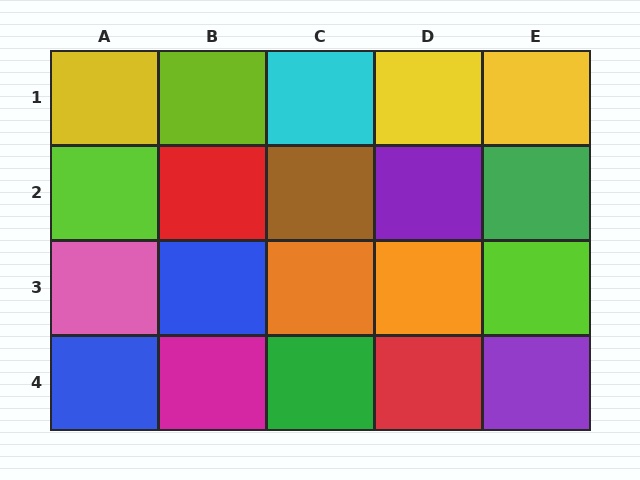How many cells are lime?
3 cells are lime.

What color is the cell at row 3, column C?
Orange.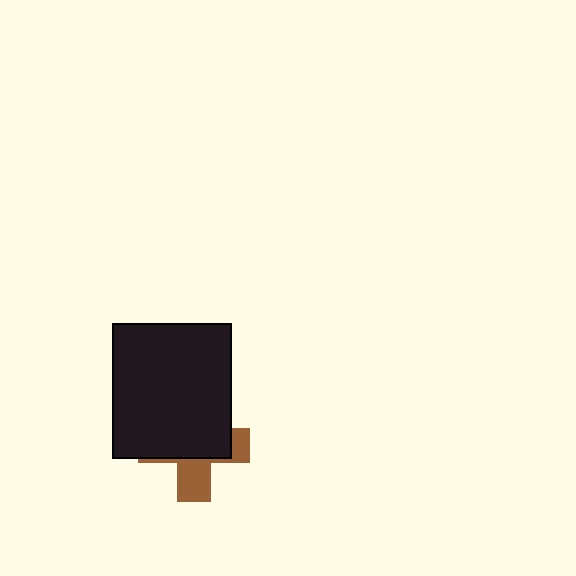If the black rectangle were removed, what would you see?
You would see the complete brown cross.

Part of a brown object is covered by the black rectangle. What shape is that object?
It is a cross.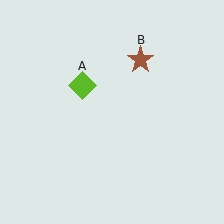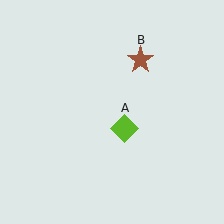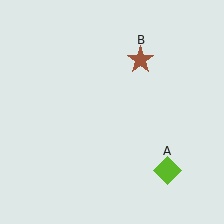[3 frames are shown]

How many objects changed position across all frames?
1 object changed position: lime diamond (object A).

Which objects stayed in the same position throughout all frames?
Brown star (object B) remained stationary.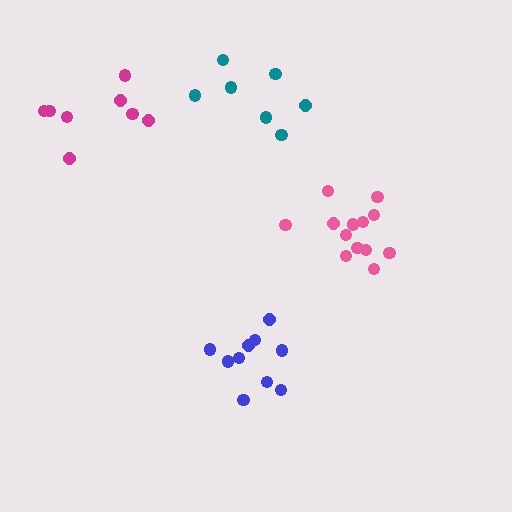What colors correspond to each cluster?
The clusters are colored: pink, magenta, teal, blue.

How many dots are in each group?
Group 1: 13 dots, Group 2: 8 dots, Group 3: 7 dots, Group 4: 10 dots (38 total).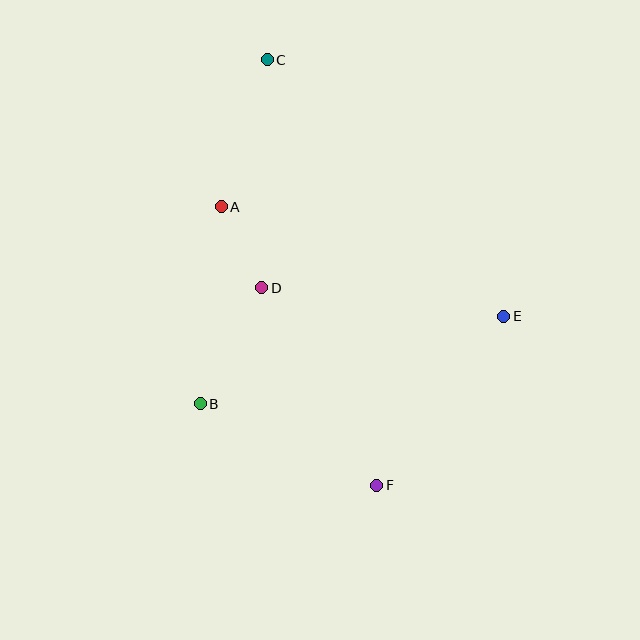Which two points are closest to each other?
Points A and D are closest to each other.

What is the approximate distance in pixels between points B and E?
The distance between B and E is approximately 316 pixels.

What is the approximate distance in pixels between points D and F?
The distance between D and F is approximately 228 pixels.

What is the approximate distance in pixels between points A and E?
The distance between A and E is approximately 303 pixels.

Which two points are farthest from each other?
Points C and F are farthest from each other.